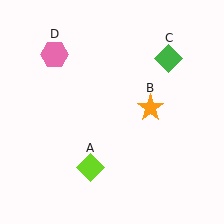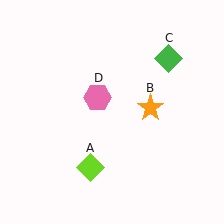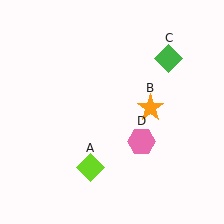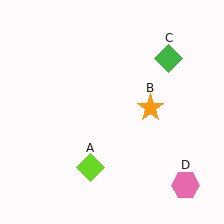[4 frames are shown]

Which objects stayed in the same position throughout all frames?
Lime diamond (object A) and orange star (object B) and green diamond (object C) remained stationary.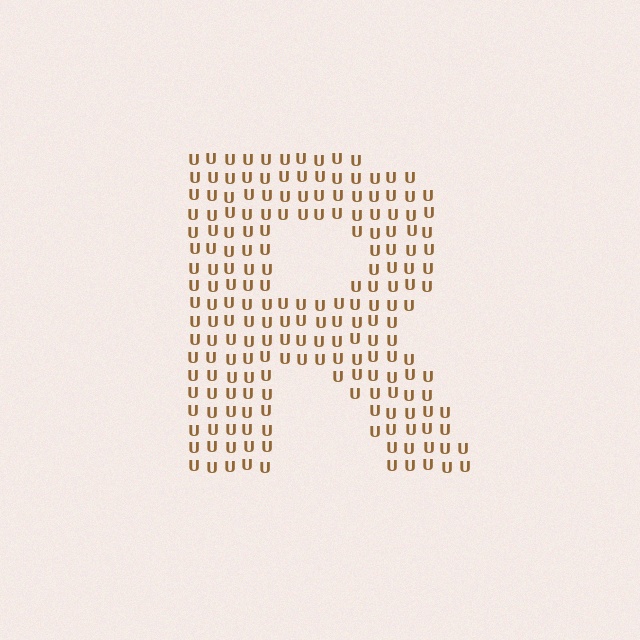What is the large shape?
The large shape is the letter R.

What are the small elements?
The small elements are letter U's.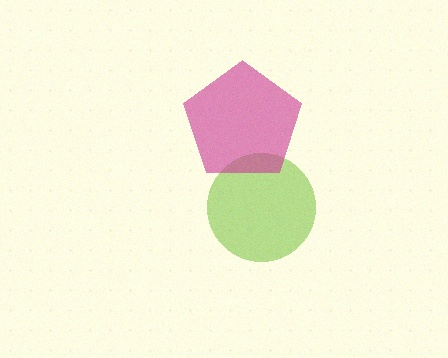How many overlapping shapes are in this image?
There are 2 overlapping shapes in the image.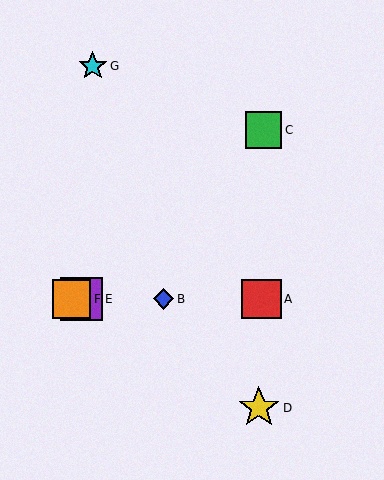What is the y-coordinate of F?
Object F is at y≈299.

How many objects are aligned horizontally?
4 objects (A, B, E, F) are aligned horizontally.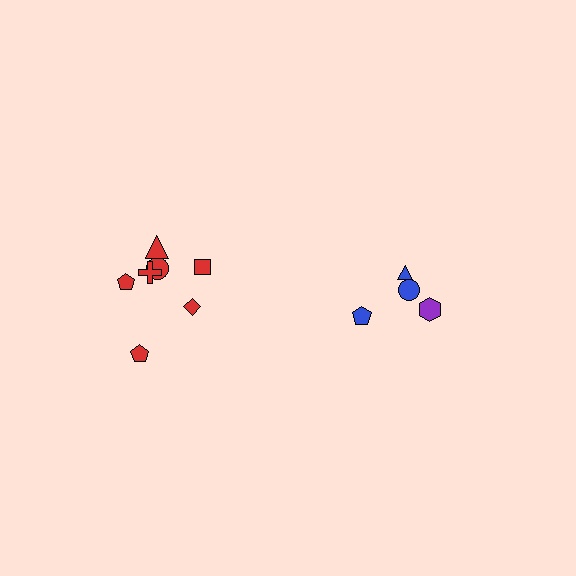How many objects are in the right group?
There are 4 objects.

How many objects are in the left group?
There are 7 objects.